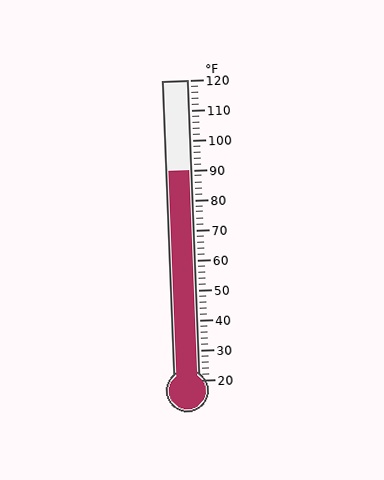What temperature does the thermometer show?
The thermometer shows approximately 90°F.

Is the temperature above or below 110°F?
The temperature is below 110°F.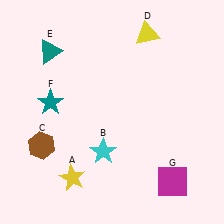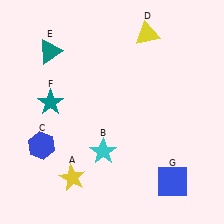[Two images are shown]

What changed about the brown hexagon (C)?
In Image 1, C is brown. In Image 2, it changed to blue.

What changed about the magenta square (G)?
In Image 1, G is magenta. In Image 2, it changed to blue.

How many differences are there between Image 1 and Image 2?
There are 2 differences between the two images.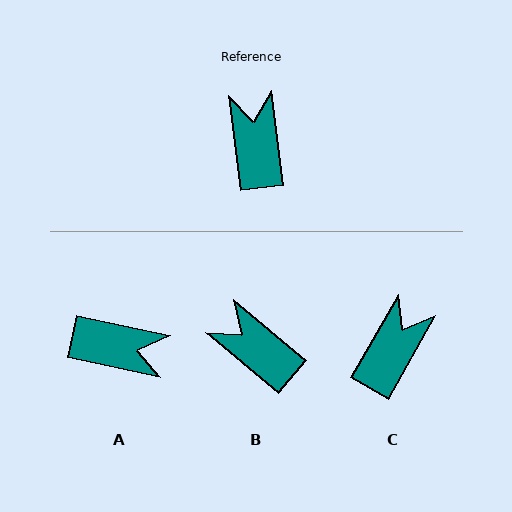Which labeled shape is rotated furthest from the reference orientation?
A, about 109 degrees away.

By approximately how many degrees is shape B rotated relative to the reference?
Approximately 43 degrees counter-clockwise.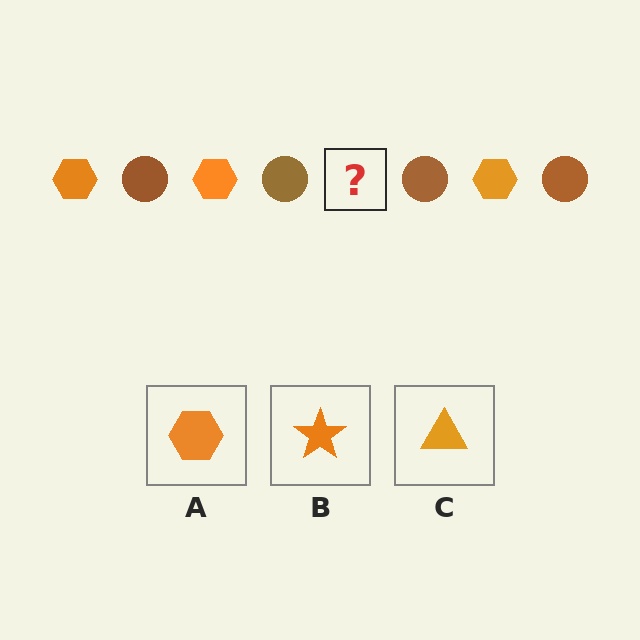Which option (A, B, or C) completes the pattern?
A.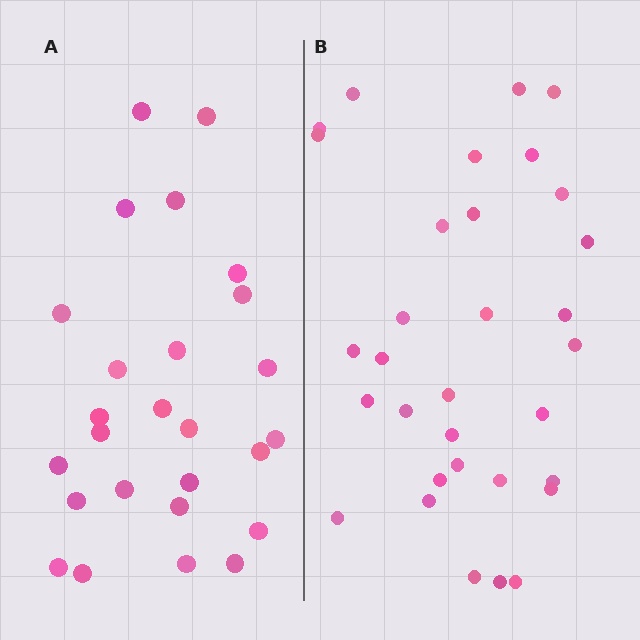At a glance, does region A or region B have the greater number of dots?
Region B (the right region) has more dots.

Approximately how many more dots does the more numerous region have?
Region B has about 6 more dots than region A.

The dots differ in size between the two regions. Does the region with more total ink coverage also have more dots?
No. Region A has more total ink coverage because its dots are larger, but region B actually contains more individual dots. Total area can be misleading — the number of items is what matters here.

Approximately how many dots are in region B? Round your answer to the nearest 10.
About 30 dots. (The exact count is 32, which rounds to 30.)